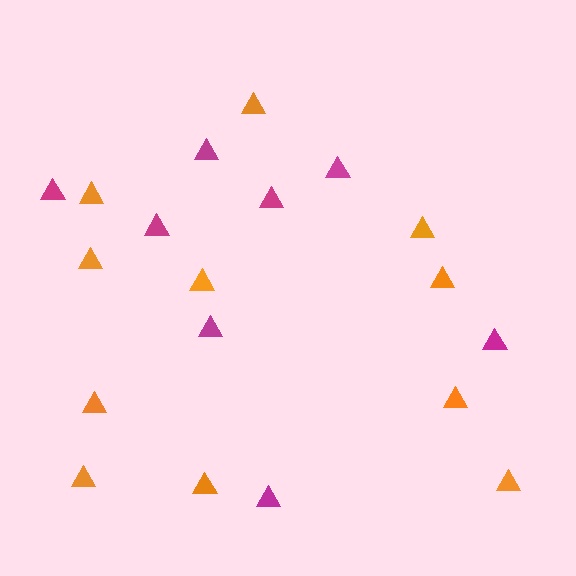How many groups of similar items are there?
There are 2 groups: one group of magenta triangles (8) and one group of orange triangles (11).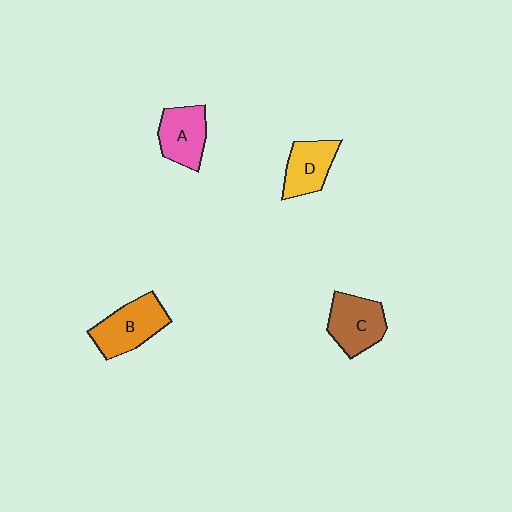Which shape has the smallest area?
Shape D (yellow).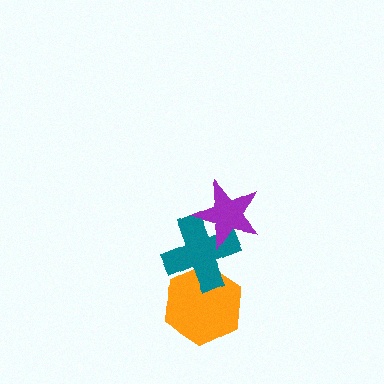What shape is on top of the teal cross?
The purple star is on top of the teal cross.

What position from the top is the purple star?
The purple star is 1st from the top.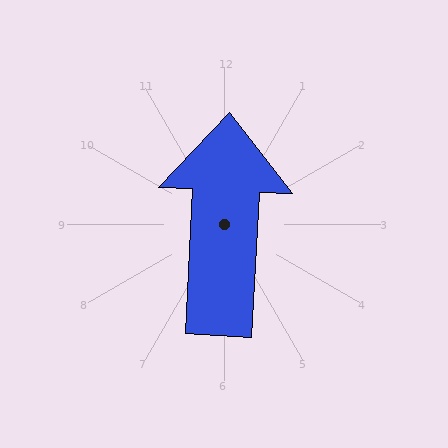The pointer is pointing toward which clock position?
Roughly 12 o'clock.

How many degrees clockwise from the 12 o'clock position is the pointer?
Approximately 3 degrees.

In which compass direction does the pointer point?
North.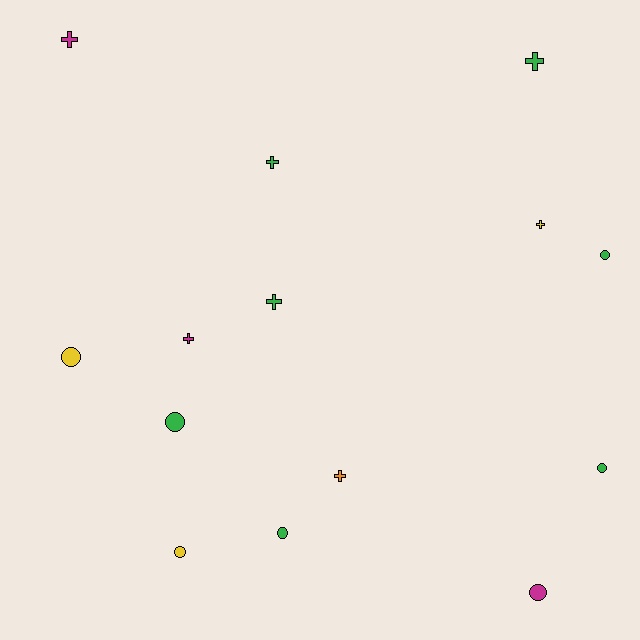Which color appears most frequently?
Green, with 7 objects.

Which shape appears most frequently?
Circle, with 7 objects.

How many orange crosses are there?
There is 1 orange cross.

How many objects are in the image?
There are 14 objects.